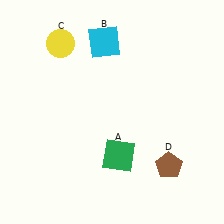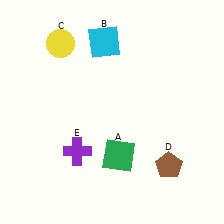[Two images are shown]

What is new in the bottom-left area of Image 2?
A purple cross (E) was added in the bottom-left area of Image 2.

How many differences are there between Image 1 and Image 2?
There is 1 difference between the two images.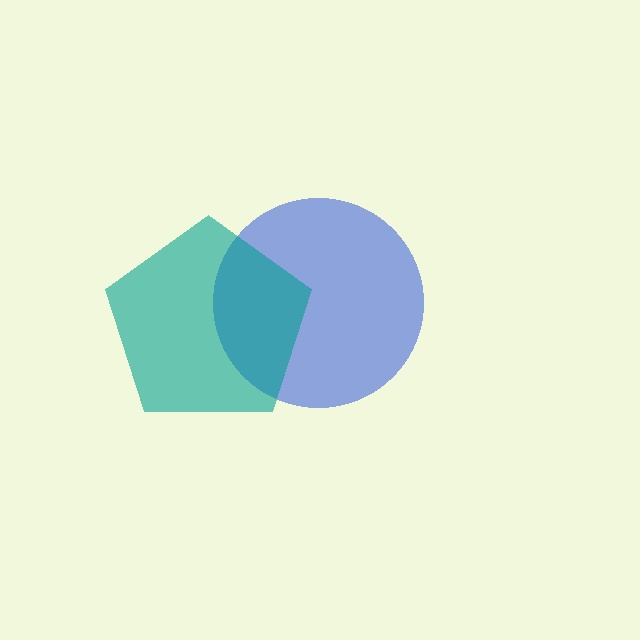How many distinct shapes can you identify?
There are 2 distinct shapes: a blue circle, a teal pentagon.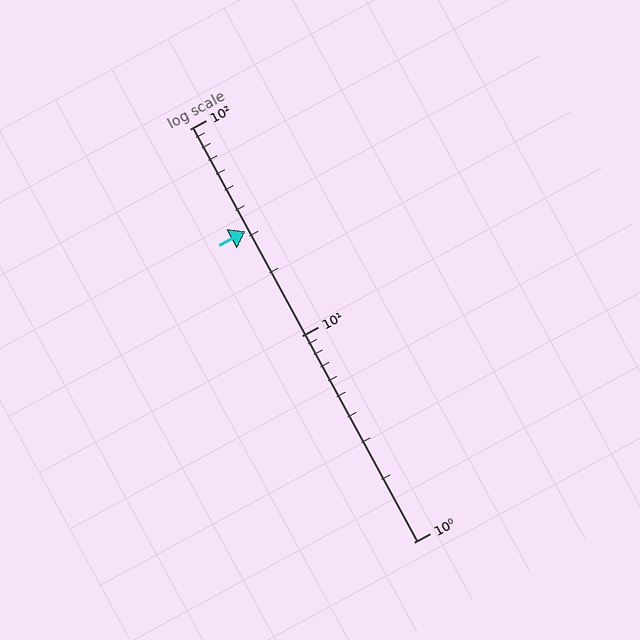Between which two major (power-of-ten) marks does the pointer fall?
The pointer is between 10 and 100.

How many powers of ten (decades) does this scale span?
The scale spans 2 decades, from 1 to 100.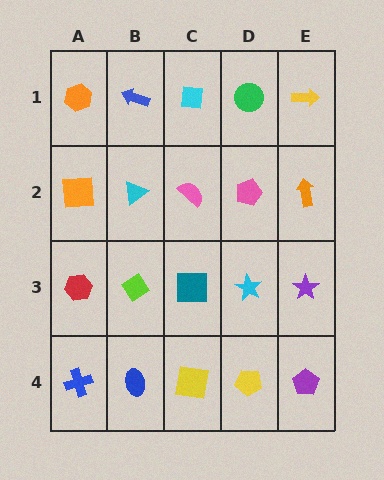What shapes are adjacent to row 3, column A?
An orange square (row 2, column A), a blue cross (row 4, column A), a lime diamond (row 3, column B).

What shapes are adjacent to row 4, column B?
A lime diamond (row 3, column B), a blue cross (row 4, column A), a yellow square (row 4, column C).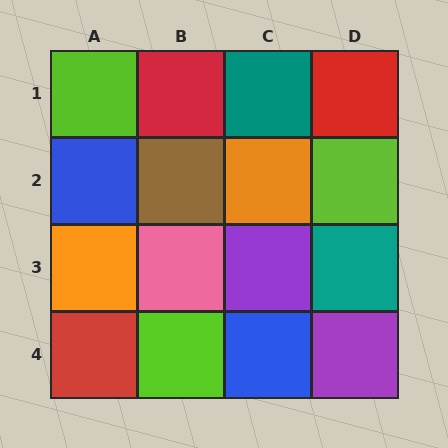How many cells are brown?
1 cell is brown.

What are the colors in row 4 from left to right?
Red, lime, blue, purple.